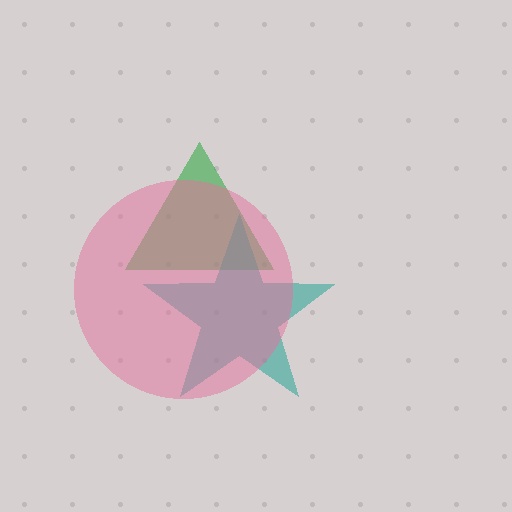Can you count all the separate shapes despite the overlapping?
Yes, there are 3 separate shapes.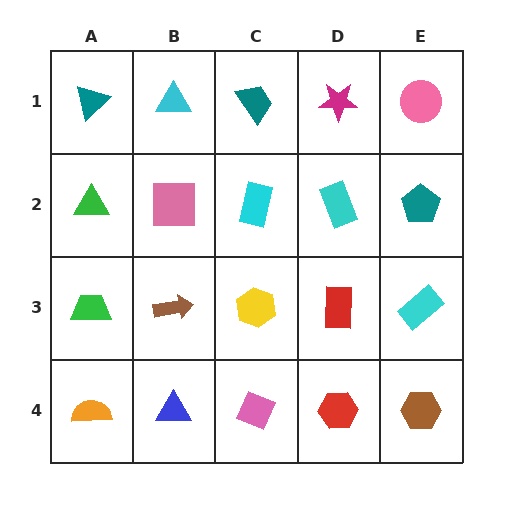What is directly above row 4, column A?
A green trapezoid.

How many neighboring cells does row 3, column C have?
4.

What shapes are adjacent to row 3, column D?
A cyan rectangle (row 2, column D), a red hexagon (row 4, column D), a yellow hexagon (row 3, column C), a cyan rectangle (row 3, column E).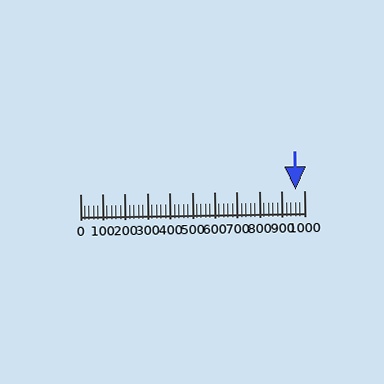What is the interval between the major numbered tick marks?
The major tick marks are spaced 100 units apart.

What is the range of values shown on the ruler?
The ruler shows values from 0 to 1000.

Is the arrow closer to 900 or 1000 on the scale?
The arrow is closer to 1000.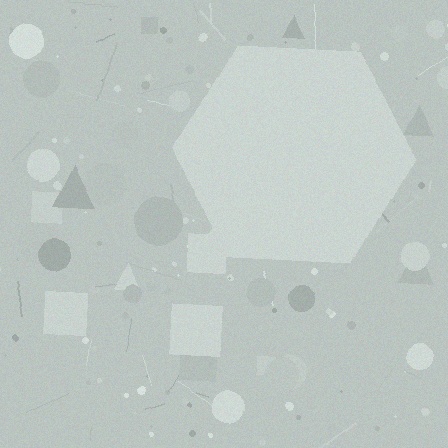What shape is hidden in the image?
A hexagon is hidden in the image.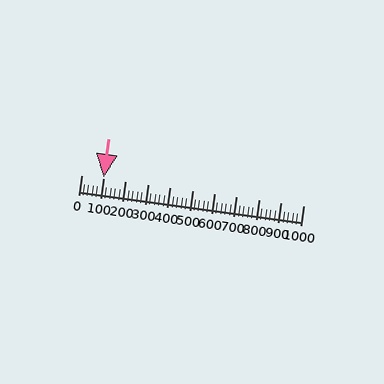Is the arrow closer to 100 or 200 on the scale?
The arrow is closer to 100.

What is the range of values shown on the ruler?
The ruler shows values from 0 to 1000.